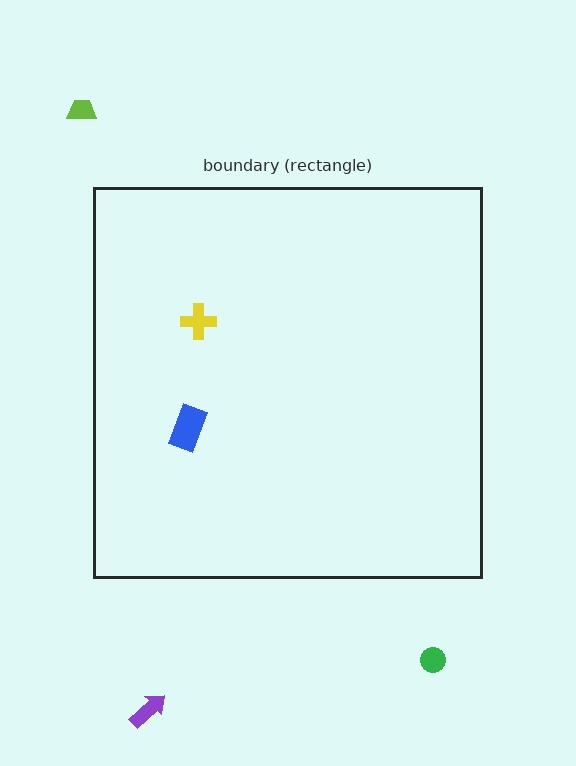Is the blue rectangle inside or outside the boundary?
Inside.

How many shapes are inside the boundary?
2 inside, 3 outside.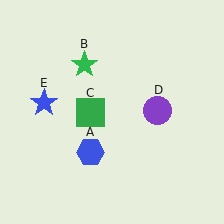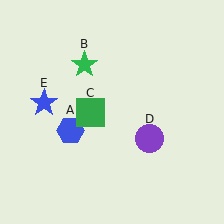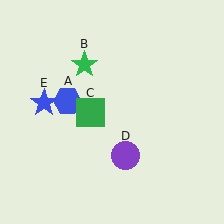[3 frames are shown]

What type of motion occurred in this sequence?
The blue hexagon (object A), purple circle (object D) rotated clockwise around the center of the scene.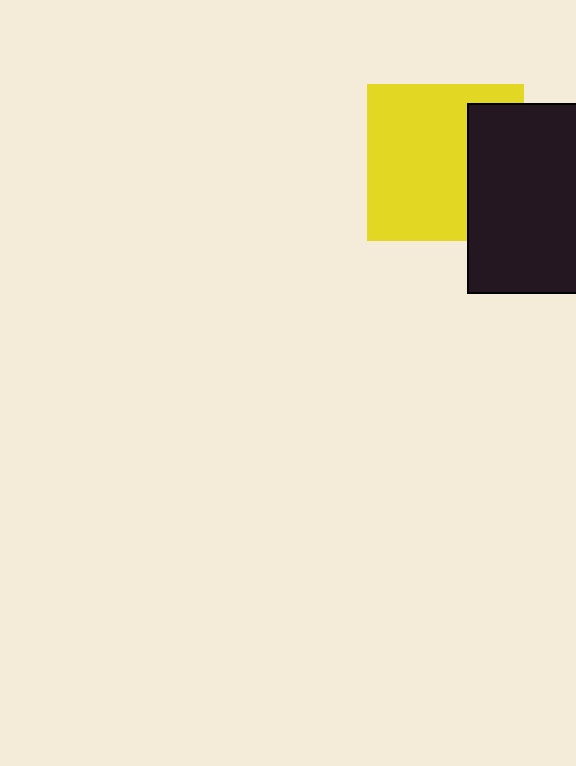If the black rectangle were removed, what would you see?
You would see the complete yellow square.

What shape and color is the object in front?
The object in front is a black rectangle.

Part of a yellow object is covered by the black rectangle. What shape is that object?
It is a square.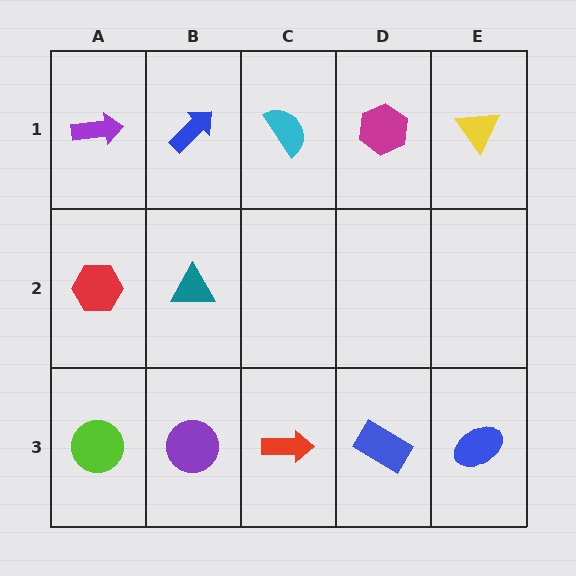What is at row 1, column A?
A purple arrow.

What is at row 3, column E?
A blue ellipse.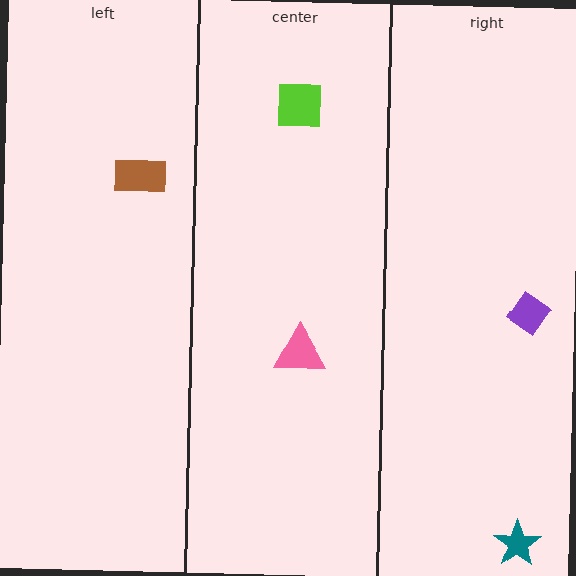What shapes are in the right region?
The purple diamond, the teal star.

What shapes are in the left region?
The brown rectangle.